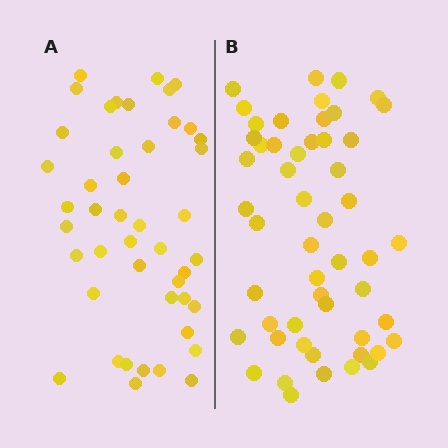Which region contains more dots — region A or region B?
Region B (the right region) has more dots.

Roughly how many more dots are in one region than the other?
Region B has roughly 8 or so more dots than region A.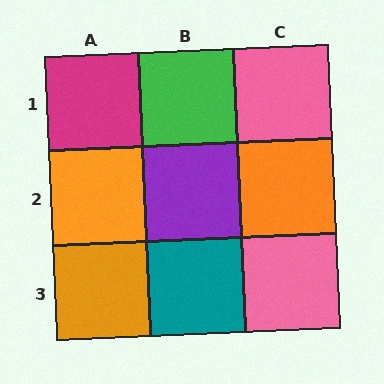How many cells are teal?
1 cell is teal.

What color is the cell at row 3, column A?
Orange.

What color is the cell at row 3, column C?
Pink.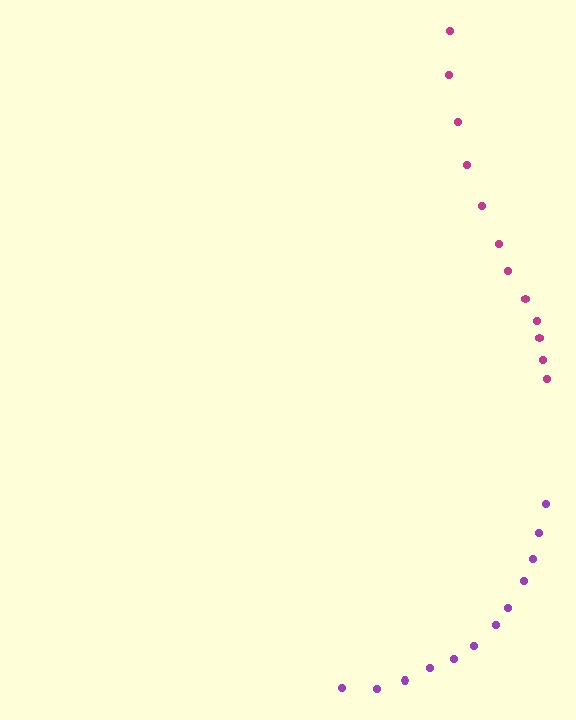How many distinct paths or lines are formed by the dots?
There are 2 distinct paths.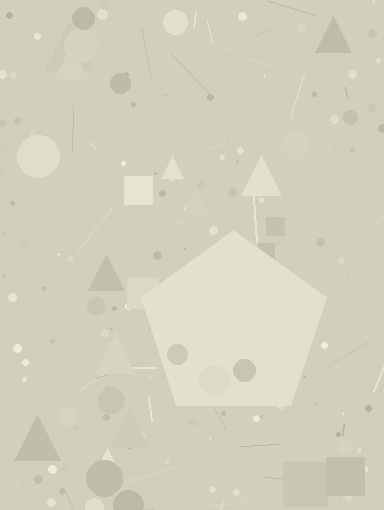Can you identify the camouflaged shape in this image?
The camouflaged shape is a pentagon.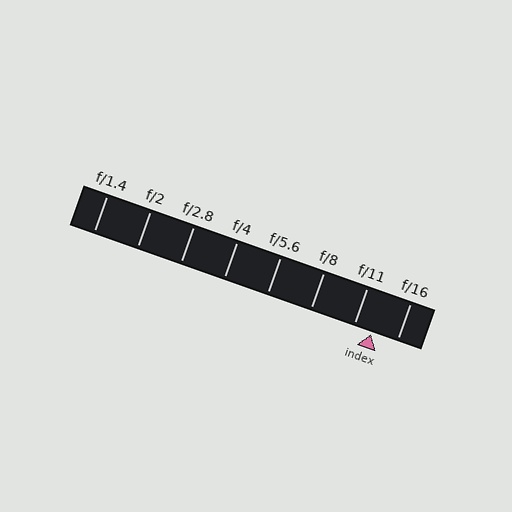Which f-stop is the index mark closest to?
The index mark is closest to f/11.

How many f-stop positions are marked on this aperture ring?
There are 8 f-stop positions marked.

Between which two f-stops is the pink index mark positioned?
The index mark is between f/11 and f/16.